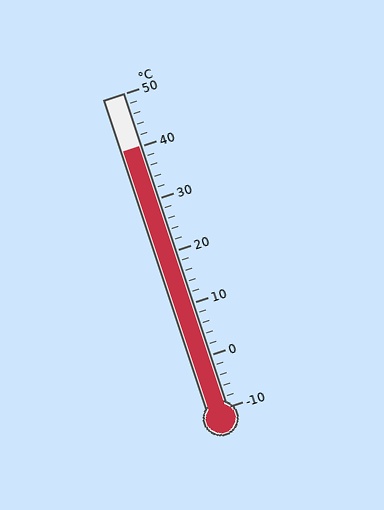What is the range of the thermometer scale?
The thermometer scale ranges from -10°C to 50°C.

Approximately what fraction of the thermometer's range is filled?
The thermometer is filled to approximately 85% of its range.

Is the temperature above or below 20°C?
The temperature is above 20°C.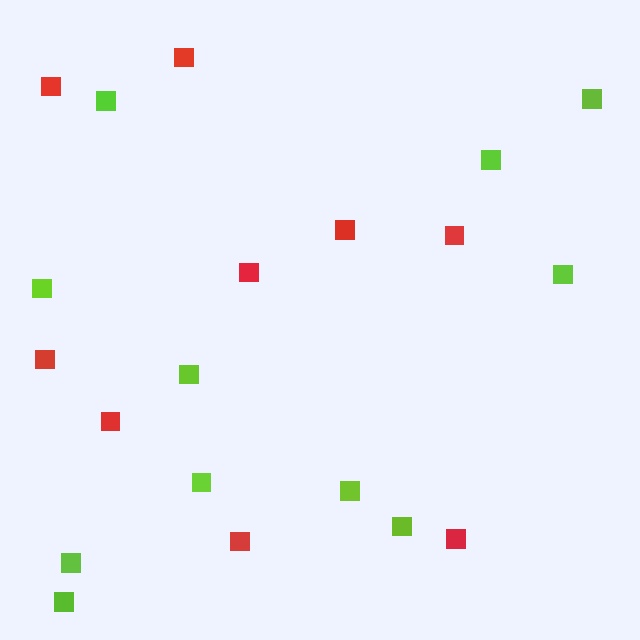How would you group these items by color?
There are 2 groups: one group of lime squares (11) and one group of red squares (9).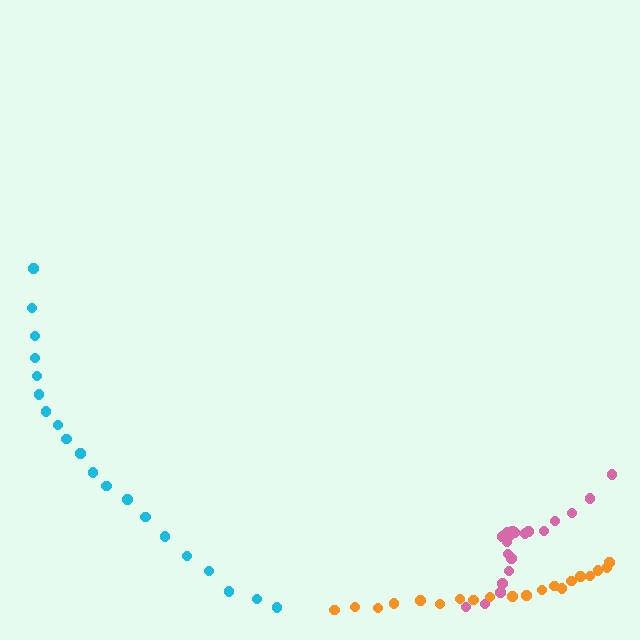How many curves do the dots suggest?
There are 3 distinct paths.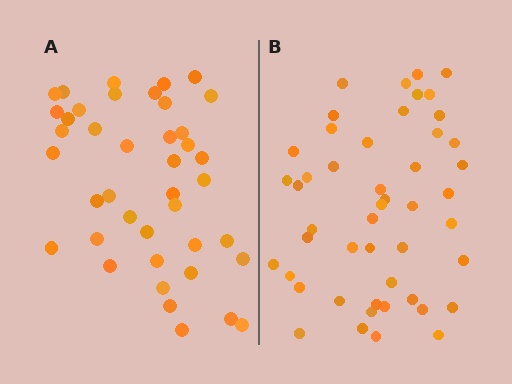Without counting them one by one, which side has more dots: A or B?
Region B (the right region) has more dots.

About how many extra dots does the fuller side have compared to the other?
Region B has roughly 8 or so more dots than region A.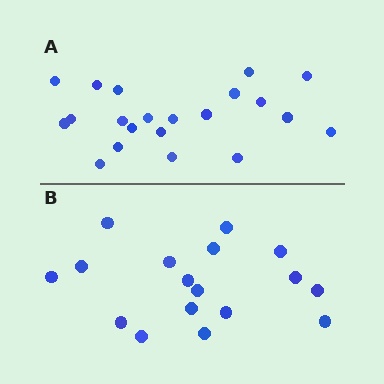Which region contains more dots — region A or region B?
Region A (the top region) has more dots.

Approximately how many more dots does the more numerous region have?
Region A has about 4 more dots than region B.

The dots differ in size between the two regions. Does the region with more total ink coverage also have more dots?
No. Region B has more total ink coverage because its dots are larger, but region A actually contains more individual dots. Total area can be misleading — the number of items is what matters here.